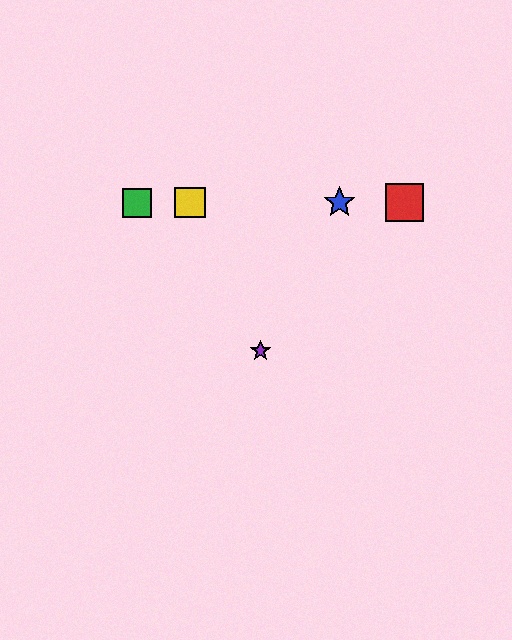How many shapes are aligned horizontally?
4 shapes (the red square, the blue star, the green square, the yellow square) are aligned horizontally.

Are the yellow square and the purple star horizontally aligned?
No, the yellow square is at y≈203 and the purple star is at y≈351.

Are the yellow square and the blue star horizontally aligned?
Yes, both are at y≈203.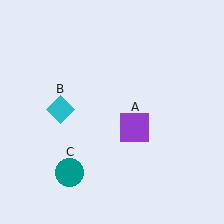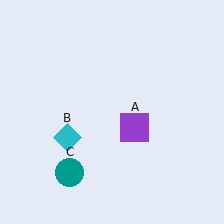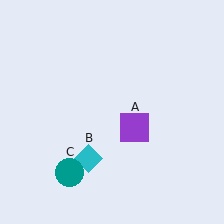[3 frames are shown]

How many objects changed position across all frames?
1 object changed position: cyan diamond (object B).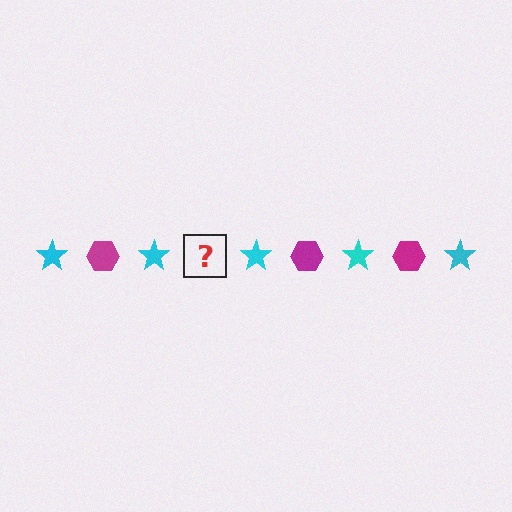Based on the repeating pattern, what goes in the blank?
The blank should be a magenta hexagon.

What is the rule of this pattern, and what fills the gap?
The rule is that the pattern alternates between cyan star and magenta hexagon. The gap should be filled with a magenta hexagon.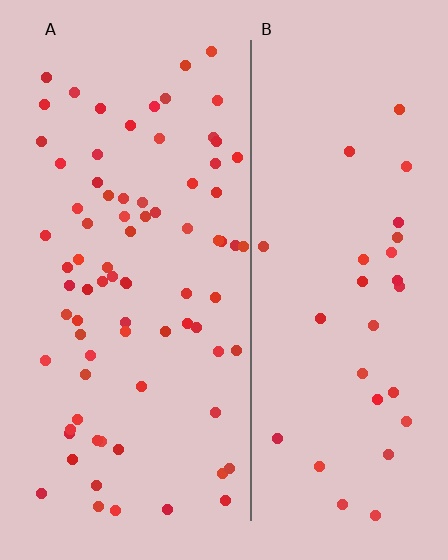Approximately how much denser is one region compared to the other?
Approximately 2.6× — region A over region B.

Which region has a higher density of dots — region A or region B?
A (the left).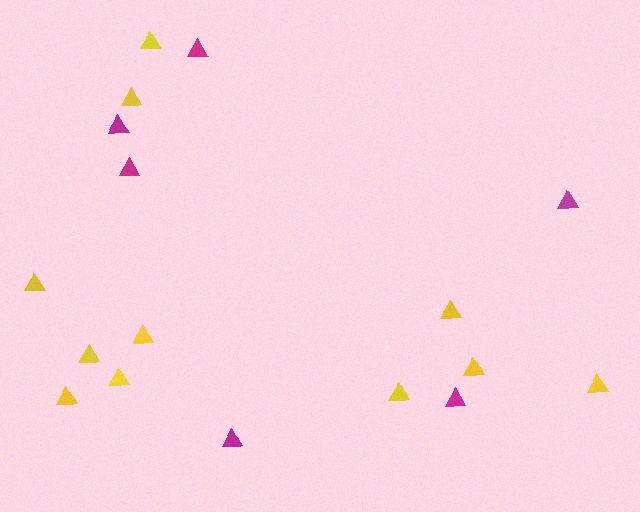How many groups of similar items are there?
There are 2 groups: one group of magenta triangles (6) and one group of yellow triangles (11).